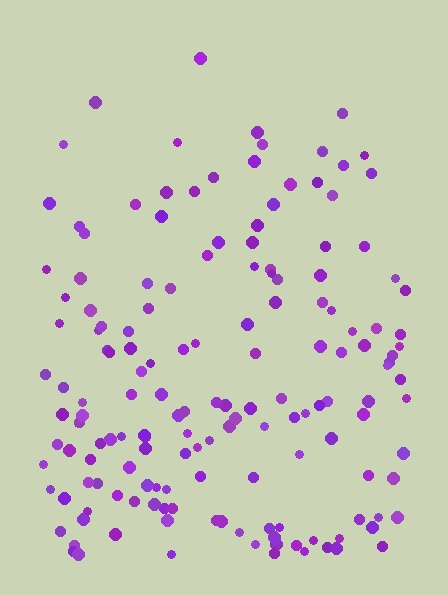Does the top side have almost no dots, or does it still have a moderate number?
Still a moderate number, just noticeably fewer than the bottom.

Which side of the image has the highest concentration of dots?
The bottom.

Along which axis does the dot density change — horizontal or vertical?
Vertical.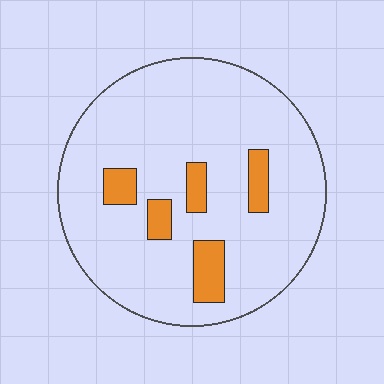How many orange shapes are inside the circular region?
5.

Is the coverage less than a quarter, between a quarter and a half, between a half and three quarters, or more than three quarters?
Less than a quarter.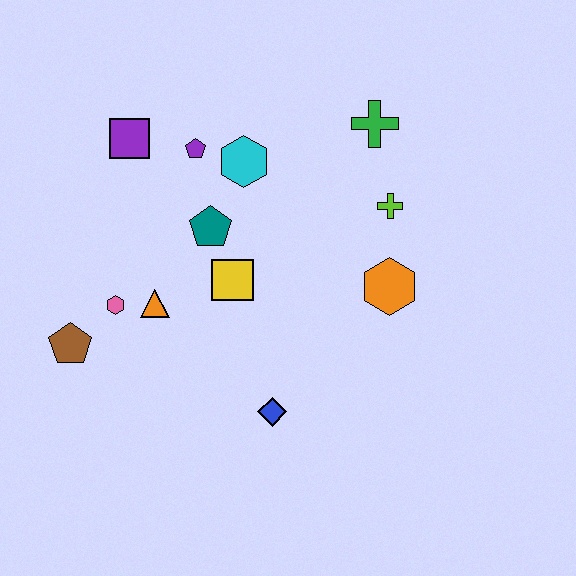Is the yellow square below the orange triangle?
No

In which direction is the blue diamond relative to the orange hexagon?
The blue diamond is below the orange hexagon.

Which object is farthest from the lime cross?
The brown pentagon is farthest from the lime cross.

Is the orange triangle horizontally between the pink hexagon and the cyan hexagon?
Yes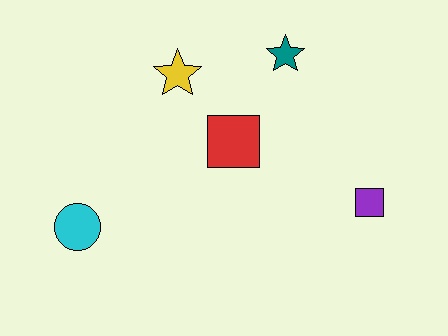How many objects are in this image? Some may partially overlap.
There are 5 objects.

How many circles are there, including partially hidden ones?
There is 1 circle.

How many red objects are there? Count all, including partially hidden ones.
There is 1 red object.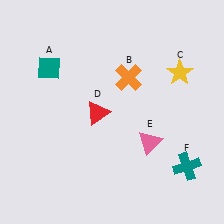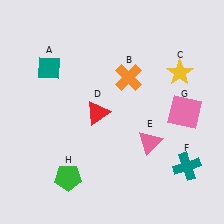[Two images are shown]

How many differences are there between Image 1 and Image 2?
There are 2 differences between the two images.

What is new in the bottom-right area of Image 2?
A pink square (G) was added in the bottom-right area of Image 2.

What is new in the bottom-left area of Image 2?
A green pentagon (H) was added in the bottom-left area of Image 2.